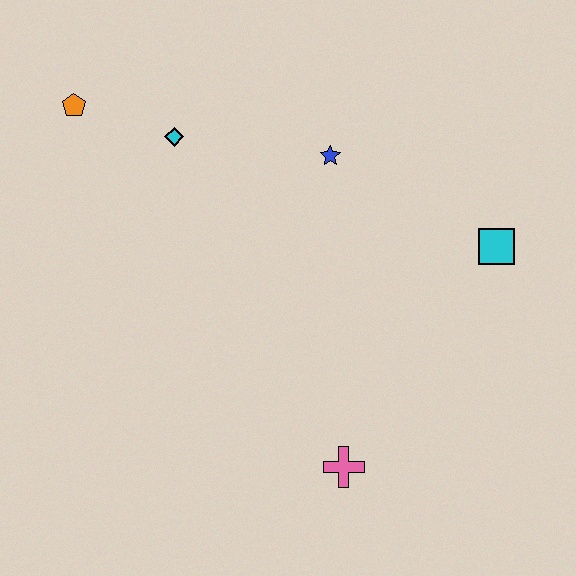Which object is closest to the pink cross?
The cyan square is closest to the pink cross.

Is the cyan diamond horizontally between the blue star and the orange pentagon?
Yes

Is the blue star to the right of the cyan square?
No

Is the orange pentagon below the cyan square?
No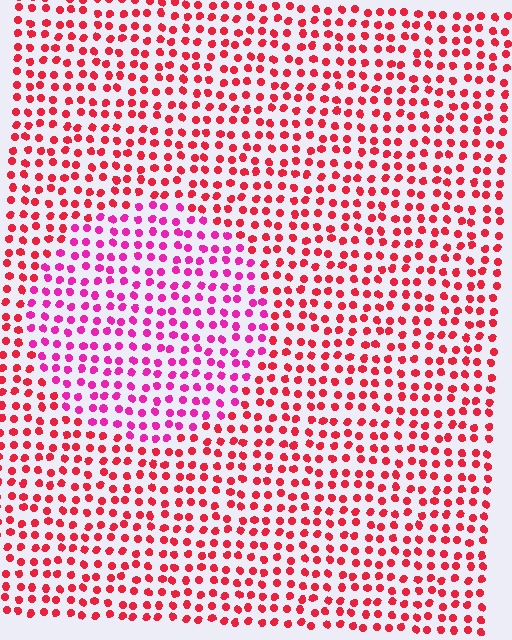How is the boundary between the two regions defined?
The boundary is defined purely by a slight shift in hue (about 35 degrees). Spacing, size, and orientation are identical on both sides.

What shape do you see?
I see a circle.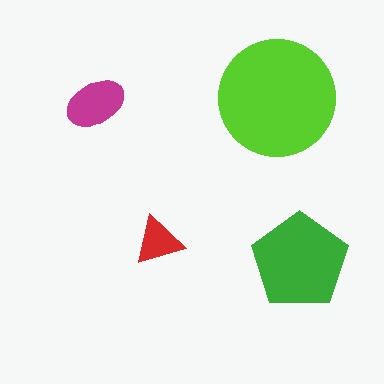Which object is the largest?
The lime circle.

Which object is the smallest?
The red triangle.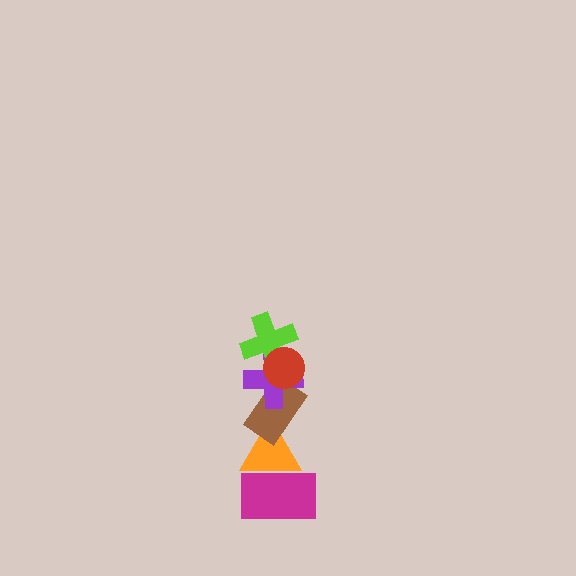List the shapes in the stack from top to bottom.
From top to bottom: the red circle, the lime cross, the purple cross, the brown rectangle, the orange triangle, the magenta rectangle.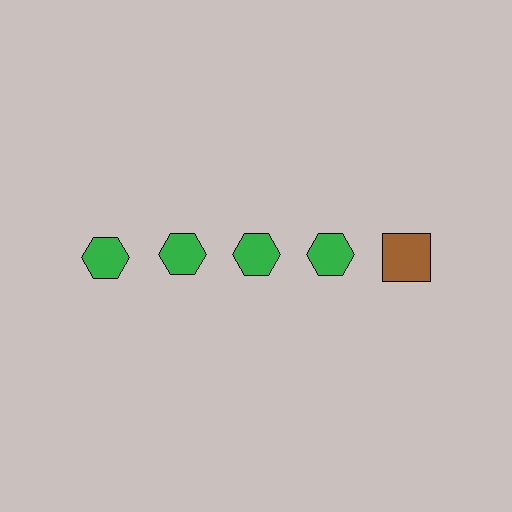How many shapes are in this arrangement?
There are 5 shapes arranged in a grid pattern.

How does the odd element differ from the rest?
It differs in both color (brown instead of green) and shape (square instead of hexagon).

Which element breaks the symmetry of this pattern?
The brown square in the top row, rightmost column breaks the symmetry. All other shapes are green hexagons.